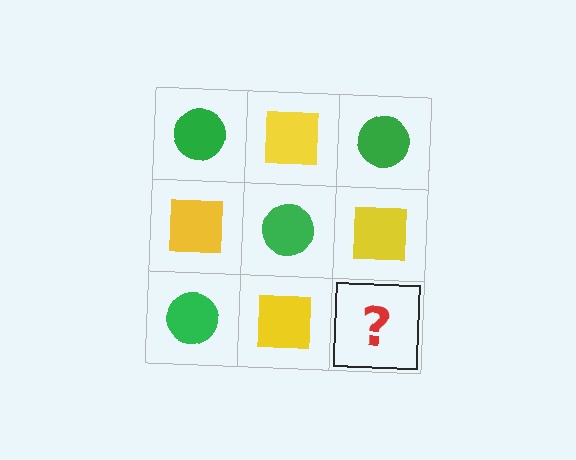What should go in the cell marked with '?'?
The missing cell should contain a green circle.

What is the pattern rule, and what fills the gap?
The rule is that it alternates green circle and yellow square in a checkerboard pattern. The gap should be filled with a green circle.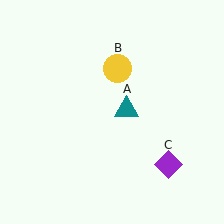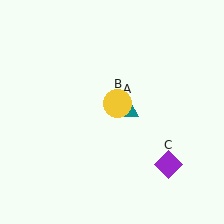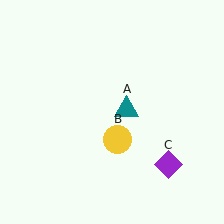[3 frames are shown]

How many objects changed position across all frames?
1 object changed position: yellow circle (object B).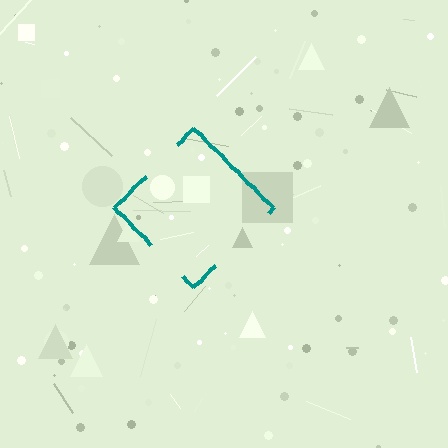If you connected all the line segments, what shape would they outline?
They would outline a diamond.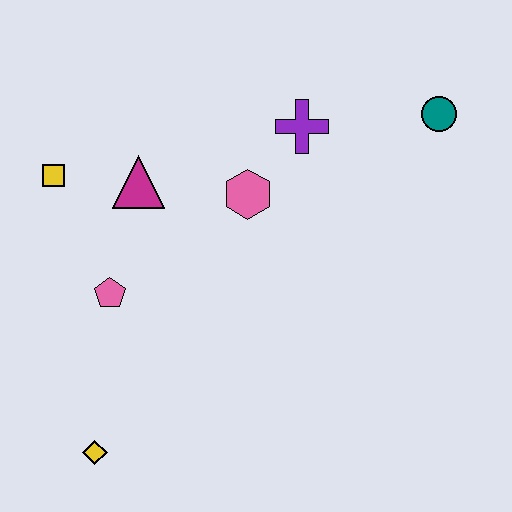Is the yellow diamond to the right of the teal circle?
No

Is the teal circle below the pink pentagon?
No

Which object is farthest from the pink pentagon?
The teal circle is farthest from the pink pentagon.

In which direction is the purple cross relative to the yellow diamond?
The purple cross is above the yellow diamond.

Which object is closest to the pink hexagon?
The purple cross is closest to the pink hexagon.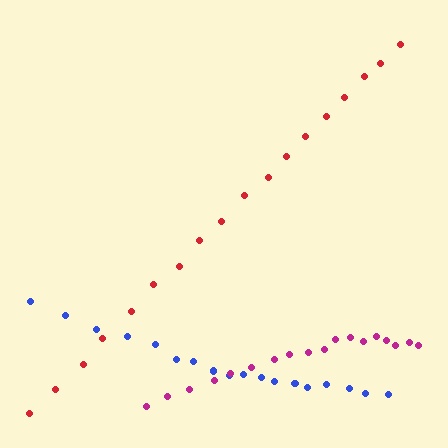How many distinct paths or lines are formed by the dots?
There are 3 distinct paths.